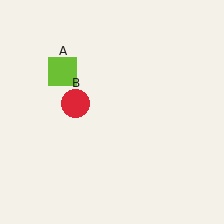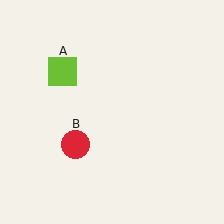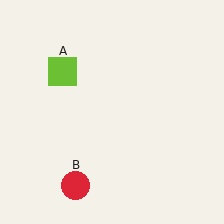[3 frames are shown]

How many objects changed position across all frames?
1 object changed position: red circle (object B).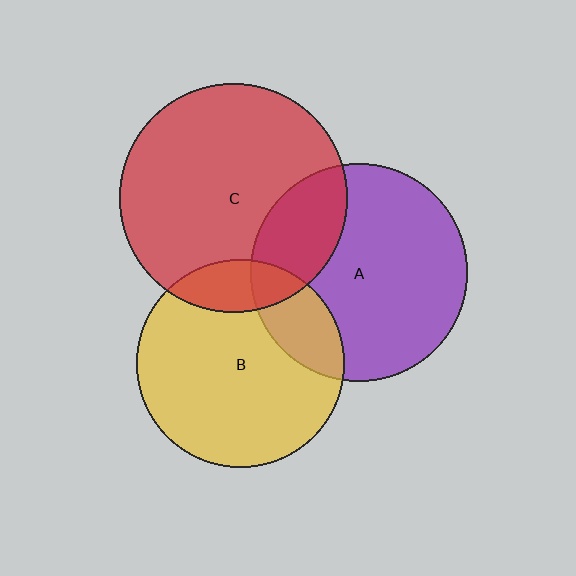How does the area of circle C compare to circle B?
Approximately 1.2 times.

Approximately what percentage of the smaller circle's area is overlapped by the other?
Approximately 15%.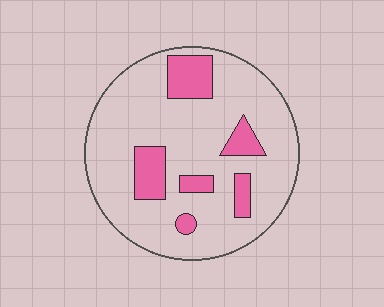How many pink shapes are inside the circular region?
6.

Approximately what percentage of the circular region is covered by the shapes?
Approximately 20%.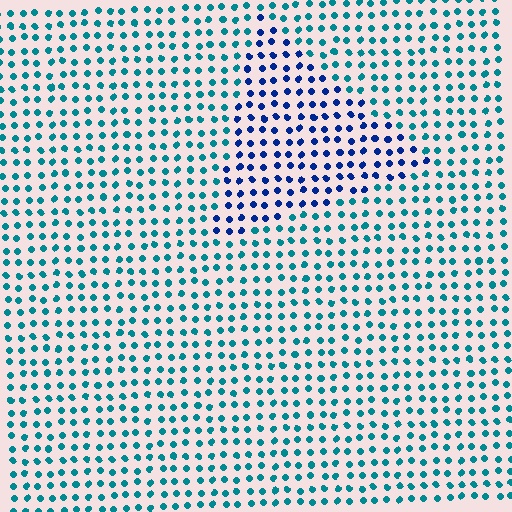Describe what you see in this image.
The image is filled with small teal elements in a uniform arrangement. A triangle-shaped region is visible where the elements are tinted to a slightly different hue, forming a subtle color boundary.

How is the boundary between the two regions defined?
The boundary is defined purely by a slight shift in hue (about 41 degrees). Spacing, size, and orientation are identical on both sides.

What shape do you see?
I see a triangle.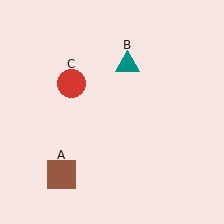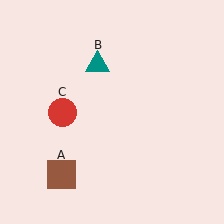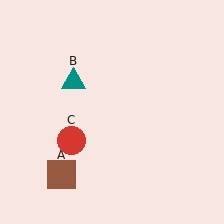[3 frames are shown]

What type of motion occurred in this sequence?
The teal triangle (object B), red circle (object C) rotated counterclockwise around the center of the scene.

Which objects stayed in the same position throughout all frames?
Brown square (object A) remained stationary.